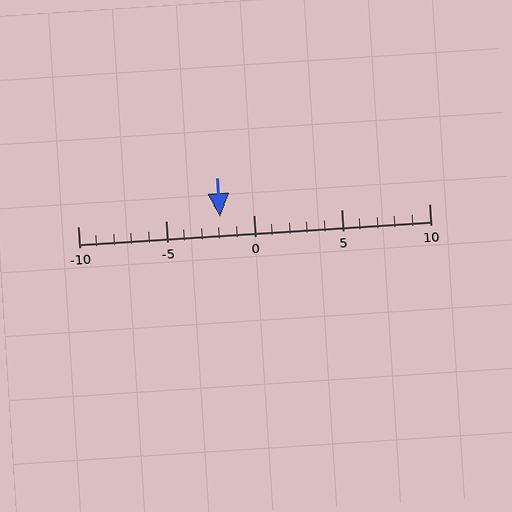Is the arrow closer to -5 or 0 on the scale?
The arrow is closer to 0.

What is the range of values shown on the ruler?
The ruler shows values from -10 to 10.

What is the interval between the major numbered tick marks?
The major tick marks are spaced 5 units apart.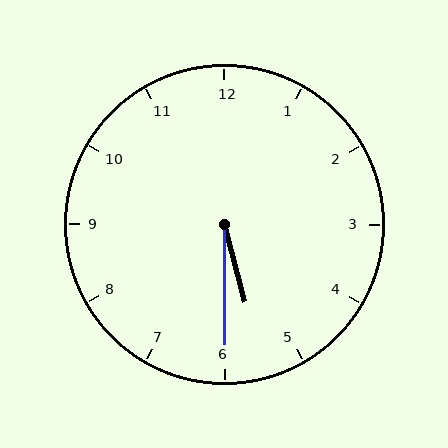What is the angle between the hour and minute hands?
Approximately 15 degrees.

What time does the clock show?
5:30.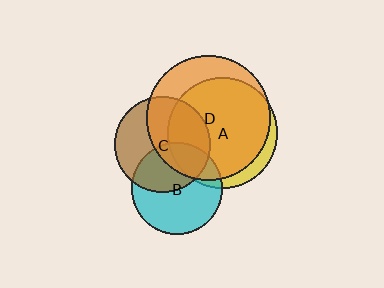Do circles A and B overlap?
Yes.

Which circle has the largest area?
Circle D (orange).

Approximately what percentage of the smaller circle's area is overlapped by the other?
Approximately 20%.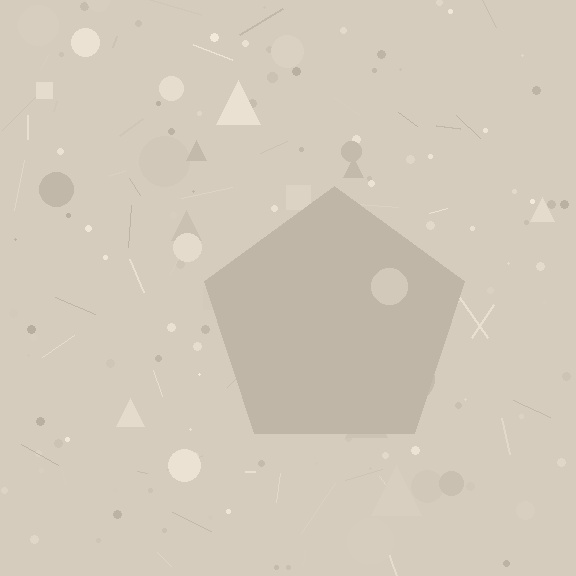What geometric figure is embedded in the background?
A pentagon is embedded in the background.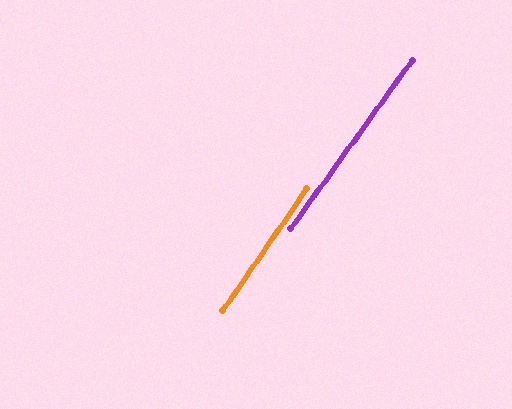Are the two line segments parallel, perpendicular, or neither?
Parallel — their directions differ by only 1.4°.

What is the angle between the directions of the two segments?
Approximately 1 degree.